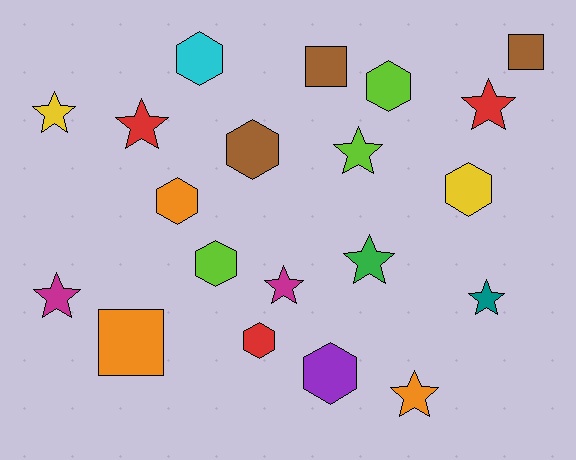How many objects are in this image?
There are 20 objects.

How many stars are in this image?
There are 9 stars.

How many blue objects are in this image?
There are no blue objects.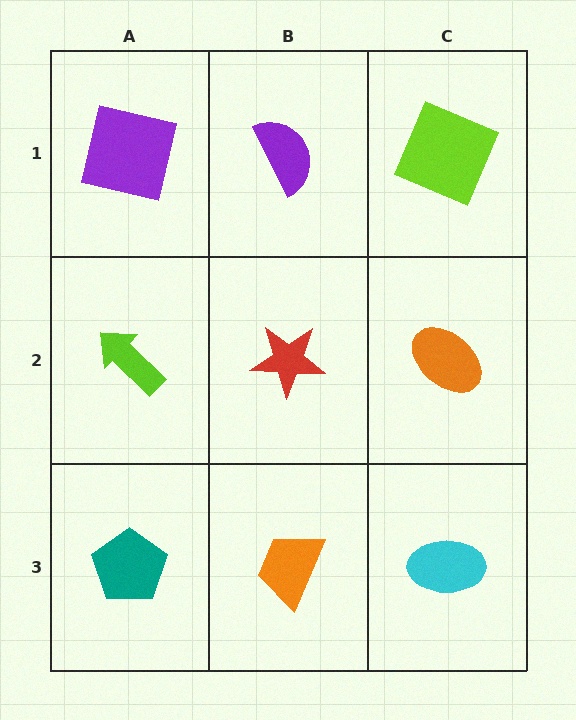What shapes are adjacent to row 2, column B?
A purple semicircle (row 1, column B), an orange trapezoid (row 3, column B), a lime arrow (row 2, column A), an orange ellipse (row 2, column C).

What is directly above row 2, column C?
A lime square.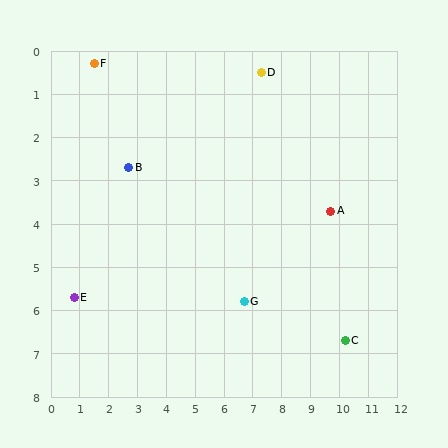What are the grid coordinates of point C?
Point C is at approximately (10.2, 6.7).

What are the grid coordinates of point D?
Point D is at approximately (7.3, 0.5).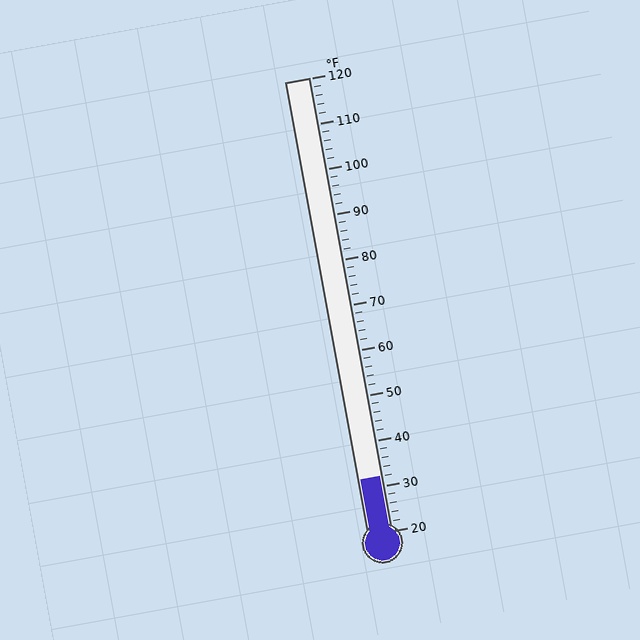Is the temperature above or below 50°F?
The temperature is below 50°F.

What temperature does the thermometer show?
The thermometer shows approximately 32°F.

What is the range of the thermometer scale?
The thermometer scale ranges from 20°F to 120°F.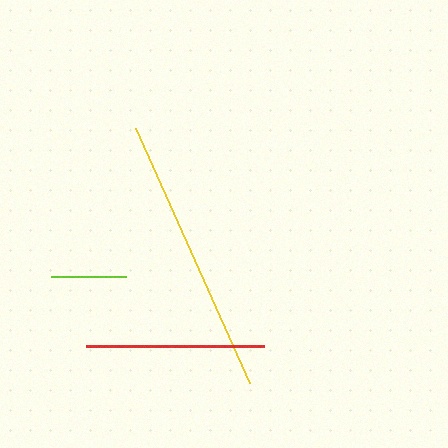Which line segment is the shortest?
The lime line is the shortest at approximately 74 pixels.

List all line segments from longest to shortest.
From longest to shortest: yellow, red, lime.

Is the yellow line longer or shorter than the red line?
The yellow line is longer than the red line.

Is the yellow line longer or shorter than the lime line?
The yellow line is longer than the lime line.